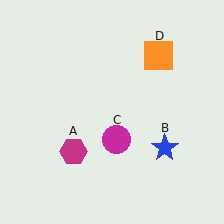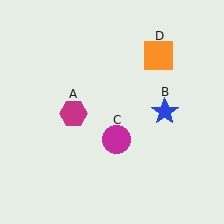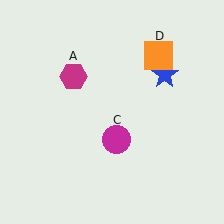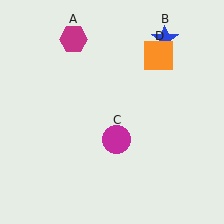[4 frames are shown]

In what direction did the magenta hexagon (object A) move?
The magenta hexagon (object A) moved up.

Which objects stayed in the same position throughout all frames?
Magenta circle (object C) and orange square (object D) remained stationary.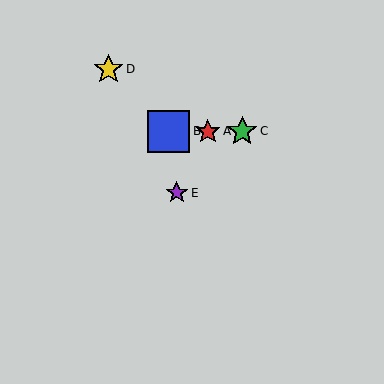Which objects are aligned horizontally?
Objects A, B, C are aligned horizontally.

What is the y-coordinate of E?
Object E is at y≈193.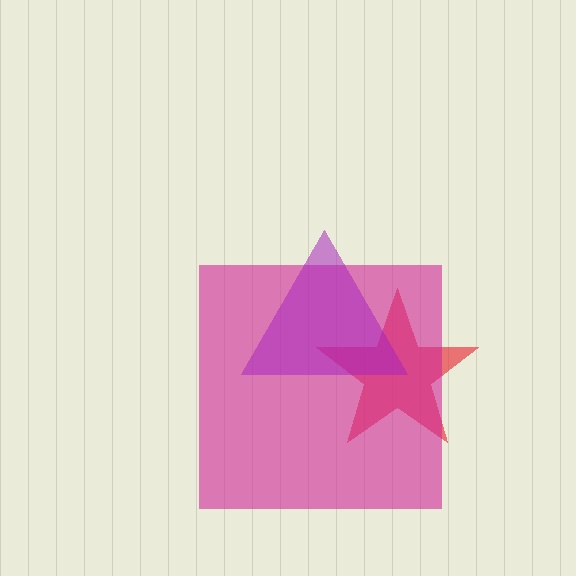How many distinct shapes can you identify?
There are 3 distinct shapes: a red star, a magenta square, a purple triangle.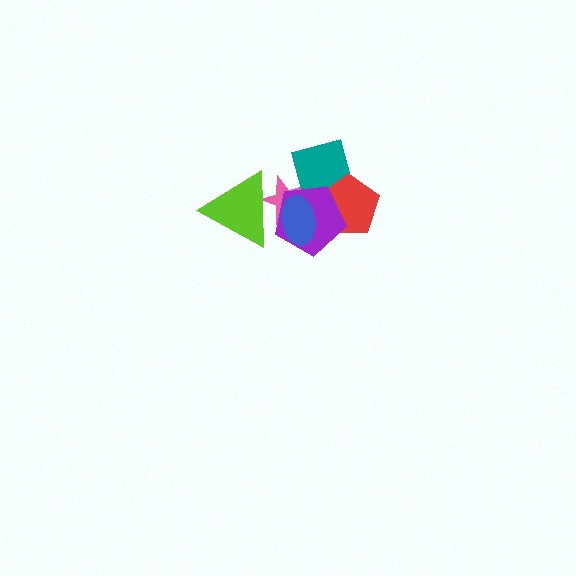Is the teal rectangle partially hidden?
Yes, it is partially covered by another shape.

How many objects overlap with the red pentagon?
2 objects overlap with the red pentagon.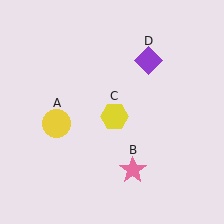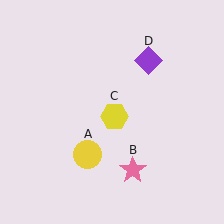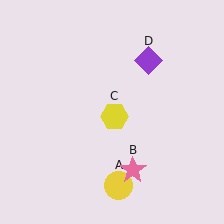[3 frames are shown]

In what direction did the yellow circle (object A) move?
The yellow circle (object A) moved down and to the right.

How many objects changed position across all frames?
1 object changed position: yellow circle (object A).